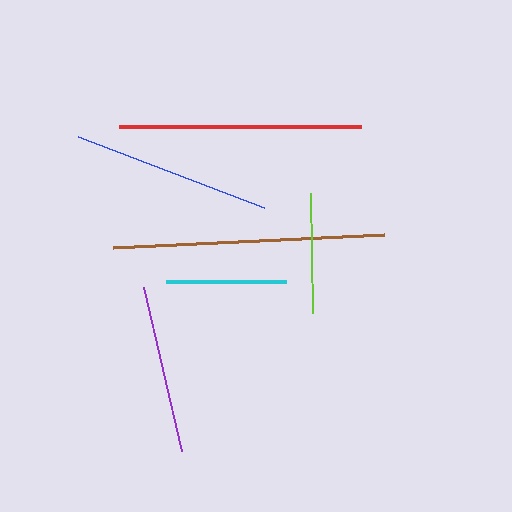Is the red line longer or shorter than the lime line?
The red line is longer than the lime line.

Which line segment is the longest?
The brown line is the longest at approximately 271 pixels.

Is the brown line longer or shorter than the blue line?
The brown line is longer than the blue line.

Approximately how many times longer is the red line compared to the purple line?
The red line is approximately 1.4 times the length of the purple line.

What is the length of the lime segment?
The lime segment is approximately 120 pixels long.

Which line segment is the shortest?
The cyan line is the shortest at approximately 119 pixels.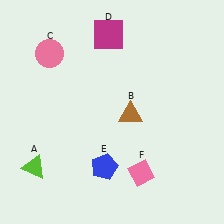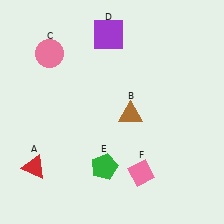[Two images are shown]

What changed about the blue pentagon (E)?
In Image 1, E is blue. In Image 2, it changed to green.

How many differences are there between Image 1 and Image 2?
There are 3 differences between the two images.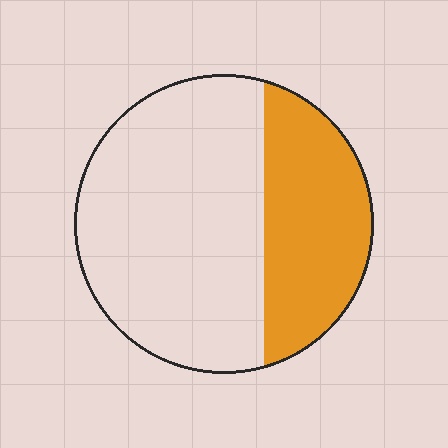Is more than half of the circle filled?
No.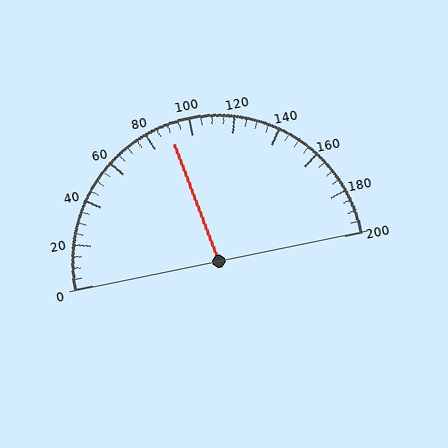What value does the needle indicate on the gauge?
The needle indicates approximately 90.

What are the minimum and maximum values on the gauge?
The gauge ranges from 0 to 200.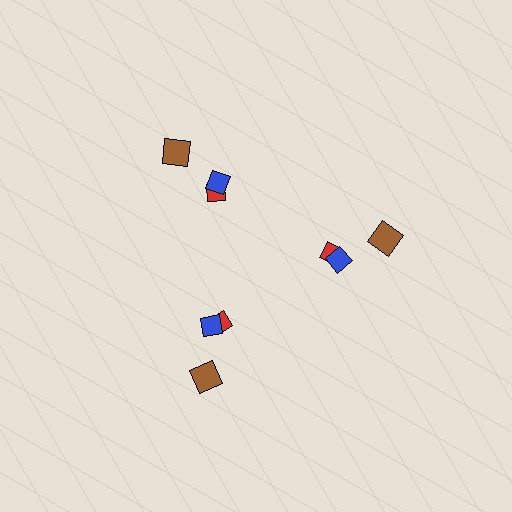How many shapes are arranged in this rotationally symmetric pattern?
There are 9 shapes, arranged in 3 groups of 3.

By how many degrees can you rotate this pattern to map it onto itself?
The pattern maps onto itself every 120 degrees of rotation.